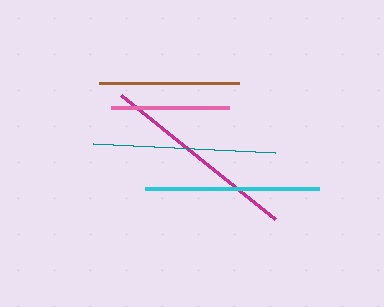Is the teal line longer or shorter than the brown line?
The teal line is longer than the brown line.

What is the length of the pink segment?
The pink segment is approximately 118 pixels long.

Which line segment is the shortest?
The pink line is the shortest at approximately 118 pixels.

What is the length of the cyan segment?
The cyan segment is approximately 174 pixels long.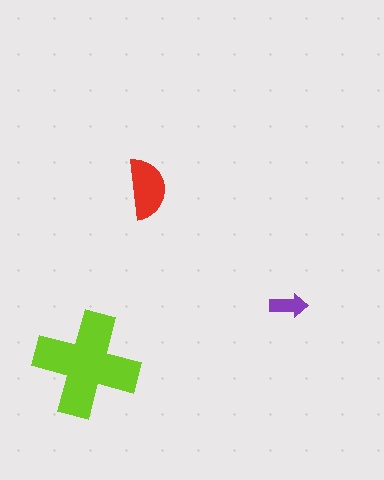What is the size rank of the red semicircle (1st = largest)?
2nd.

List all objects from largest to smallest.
The lime cross, the red semicircle, the purple arrow.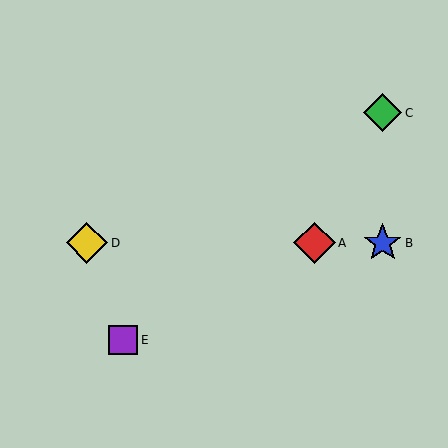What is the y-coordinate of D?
Object D is at y≈243.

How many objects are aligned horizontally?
3 objects (A, B, D) are aligned horizontally.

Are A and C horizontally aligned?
No, A is at y≈243 and C is at y≈113.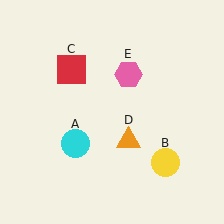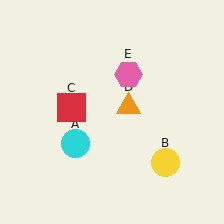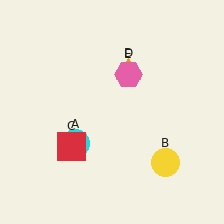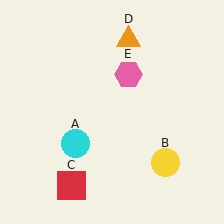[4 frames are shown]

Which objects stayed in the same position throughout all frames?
Cyan circle (object A) and yellow circle (object B) and pink hexagon (object E) remained stationary.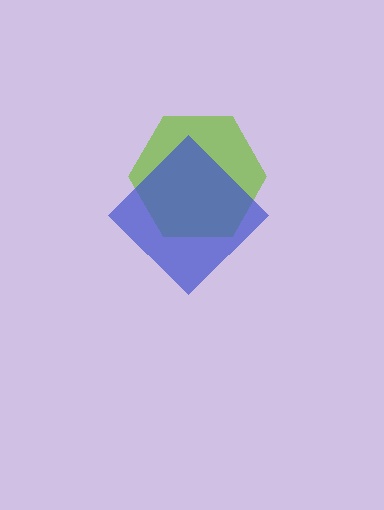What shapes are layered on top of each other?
The layered shapes are: a lime hexagon, a blue diamond.